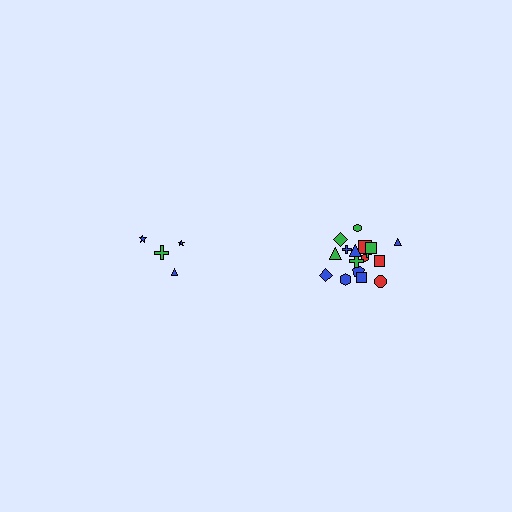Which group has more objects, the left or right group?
The right group.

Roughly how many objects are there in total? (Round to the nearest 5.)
Roughly 20 objects in total.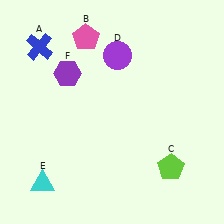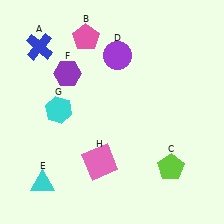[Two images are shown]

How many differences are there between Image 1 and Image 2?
There are 2 differences between the two images.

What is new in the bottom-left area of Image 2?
A pink square (H) was added in the bottom-left area of Image 2.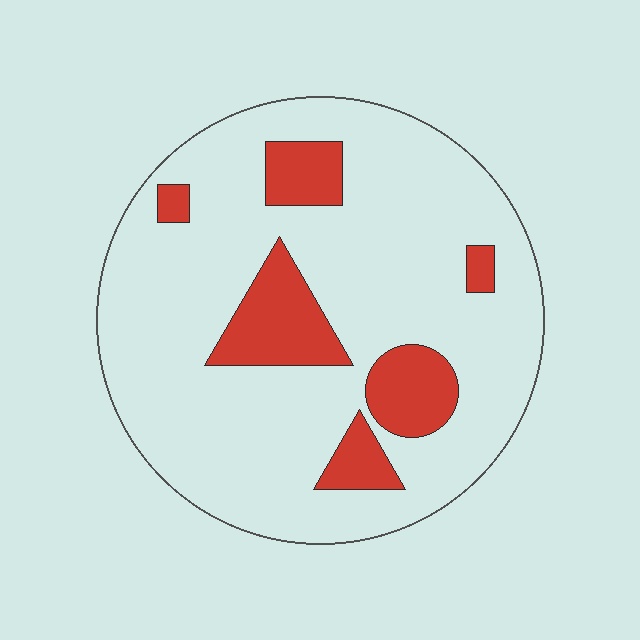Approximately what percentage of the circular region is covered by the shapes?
Approximately 20%.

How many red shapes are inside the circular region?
6.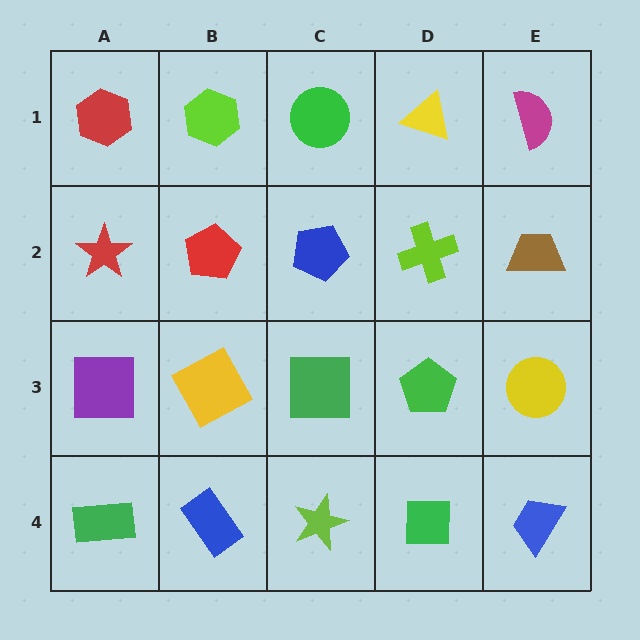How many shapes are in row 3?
5 shapes.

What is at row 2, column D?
A lime cross.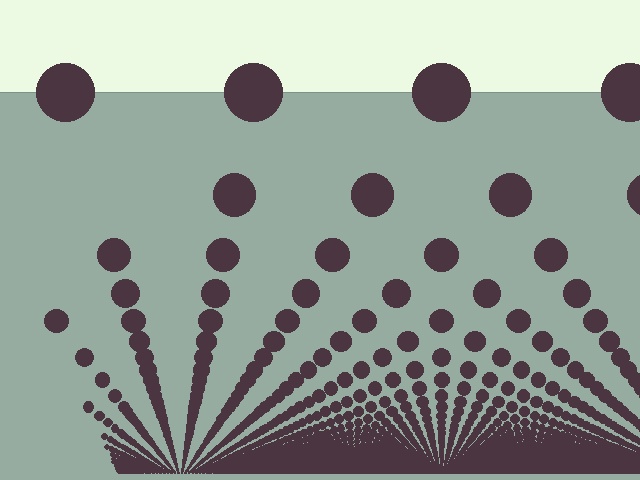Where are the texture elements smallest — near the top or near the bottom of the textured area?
Near the bottom.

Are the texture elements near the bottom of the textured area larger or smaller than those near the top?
Smaller. The gradient is inverted — elements near the bottom are smaller and denser.